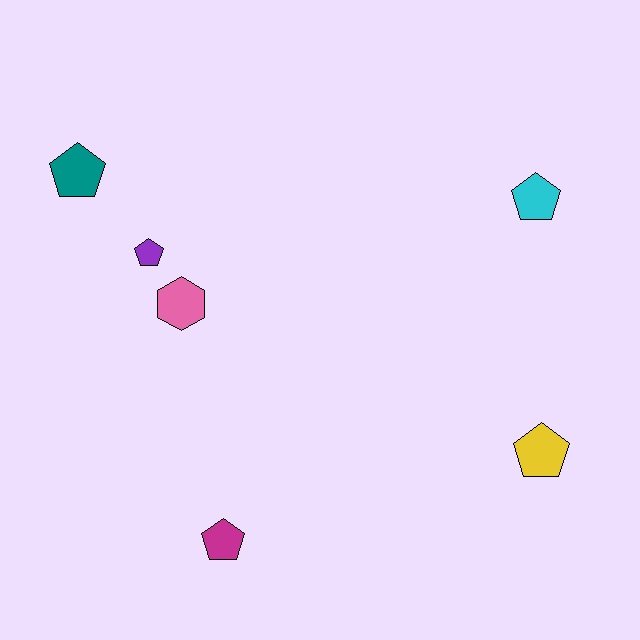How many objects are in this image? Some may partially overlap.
There are 6 objects.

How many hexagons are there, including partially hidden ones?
There is 1 hexagon.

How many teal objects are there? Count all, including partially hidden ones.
There is 1 teal object.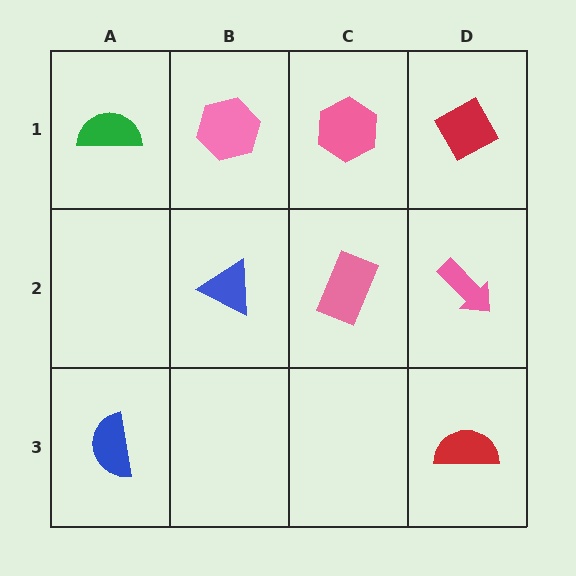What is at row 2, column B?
A blue triangle.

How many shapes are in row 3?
2 shapes.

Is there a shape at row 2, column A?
No, that cell is empty.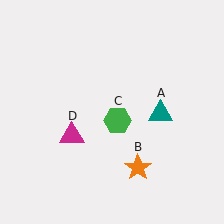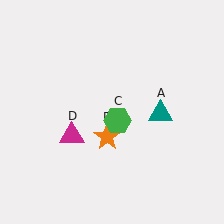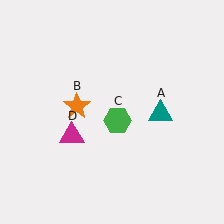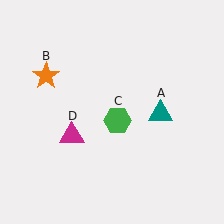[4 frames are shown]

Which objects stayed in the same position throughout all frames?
Teal triangle (object A) and green hexagon (object C) and magenta triangle (object D) remained stationary.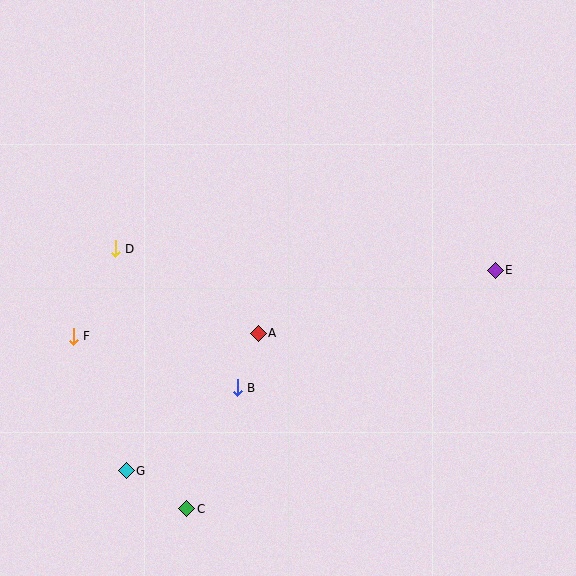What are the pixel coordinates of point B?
Point B is at (237, 388).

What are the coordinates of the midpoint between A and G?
The midpoint between A and G is at (192, 402).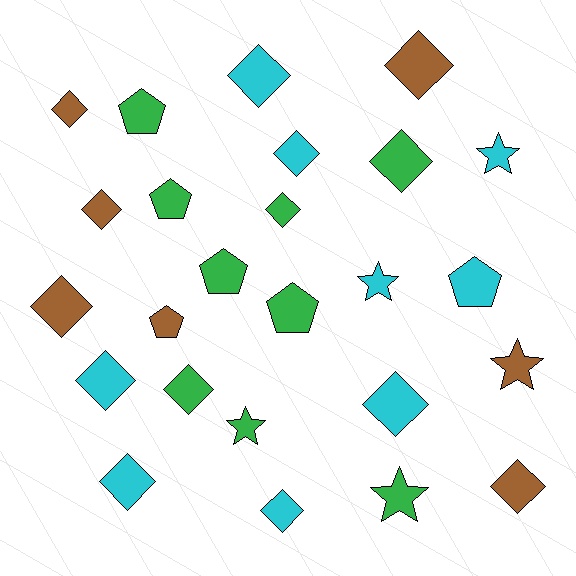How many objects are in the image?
There are 25 objects.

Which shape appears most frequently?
Diamond, with 14 objects.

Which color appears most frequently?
Green, with 9 objects.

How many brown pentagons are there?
There is 1 brown pentagon.